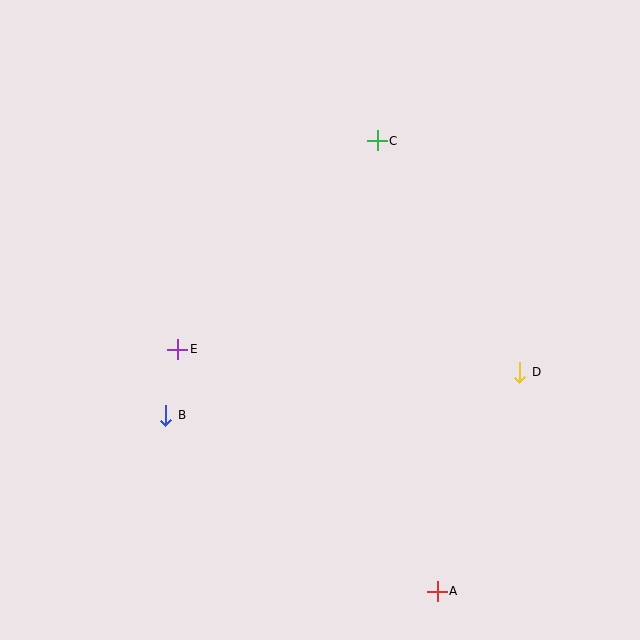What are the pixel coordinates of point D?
Point D is at (520, 372).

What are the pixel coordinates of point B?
Point B is at (166, 415).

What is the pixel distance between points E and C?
The distance between E and C is 288 pixels.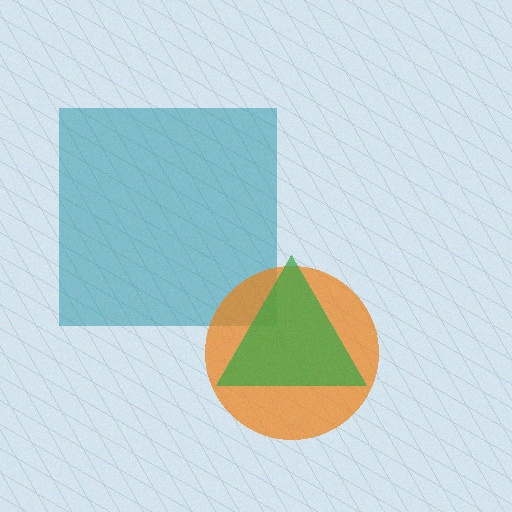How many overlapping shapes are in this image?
There are 3 overlapping shapes in the image.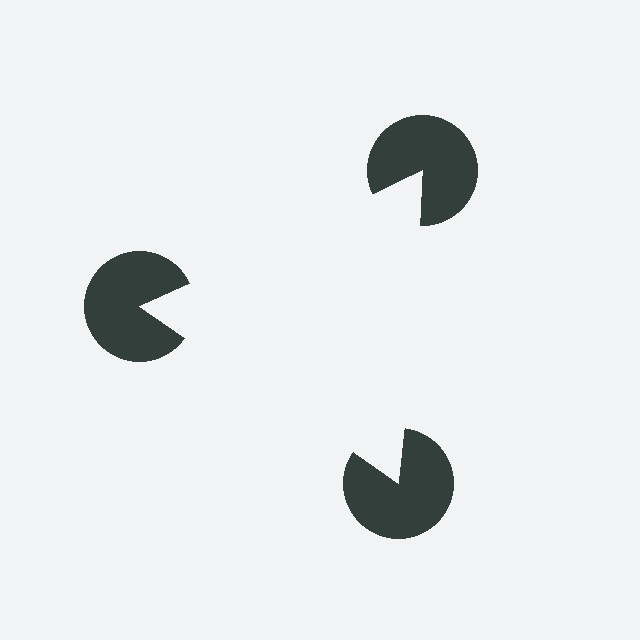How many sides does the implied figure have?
3 sides.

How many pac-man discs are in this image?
There are 3 — one at each vertex of the illusory triangle.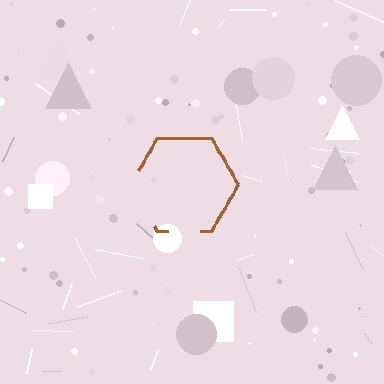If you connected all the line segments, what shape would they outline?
They would outline a hexagon.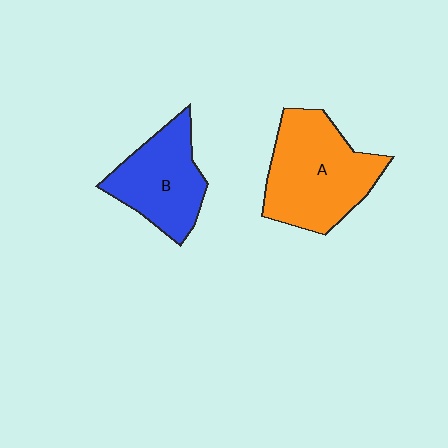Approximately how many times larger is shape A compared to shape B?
Approximately 1.3 times.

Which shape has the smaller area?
Shape B (blue).